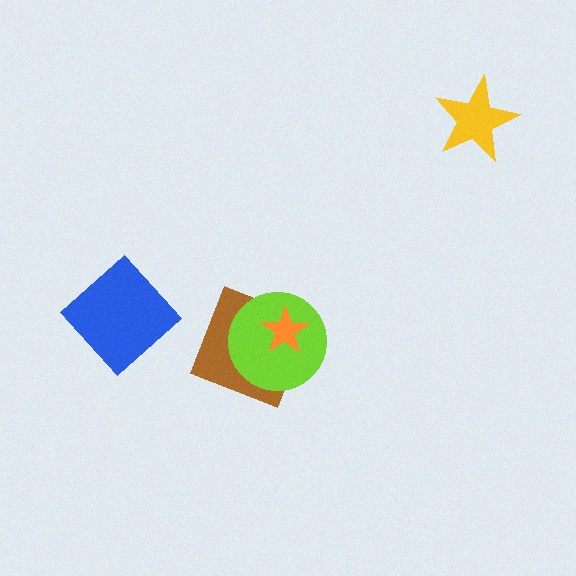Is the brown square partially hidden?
Yes, it is partially covered by another shape.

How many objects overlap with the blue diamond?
0 objects overlap with the blue diamond.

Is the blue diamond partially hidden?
No, no other shape covers it.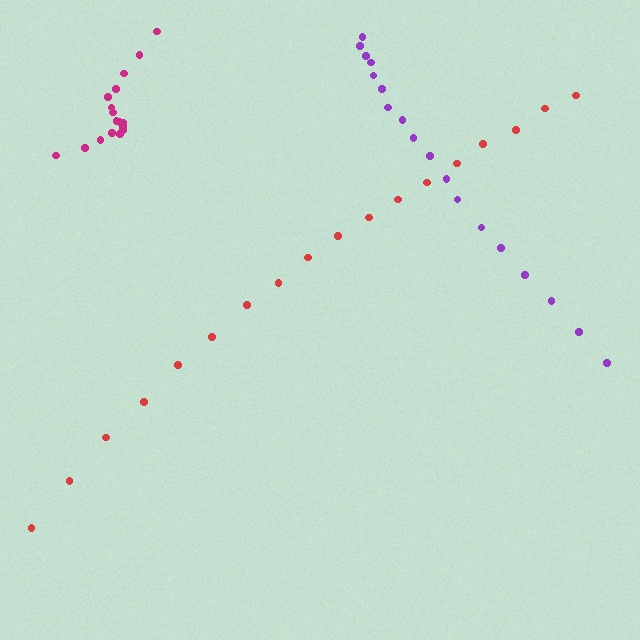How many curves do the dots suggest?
There are 3 distinct paths.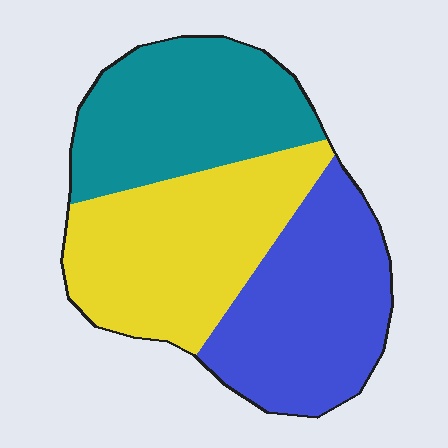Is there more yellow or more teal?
Yellow.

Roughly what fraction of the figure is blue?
Blue takes up about one third (1/3) of the figure.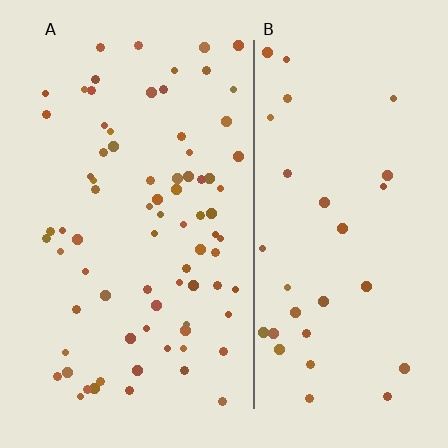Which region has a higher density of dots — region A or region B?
A (the left).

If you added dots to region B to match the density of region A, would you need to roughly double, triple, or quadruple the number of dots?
Approximately double.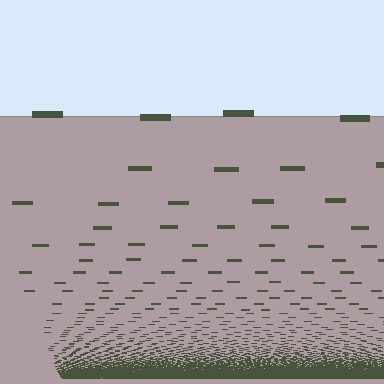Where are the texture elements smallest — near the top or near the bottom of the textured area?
Near the bottom.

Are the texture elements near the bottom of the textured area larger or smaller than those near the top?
Smaller. The gradient is inverted — elements near the bottom are smaller and denser.